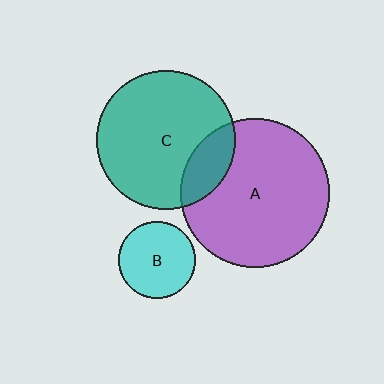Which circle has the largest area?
Circle A (purple).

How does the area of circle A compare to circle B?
Approximately 3.7 times.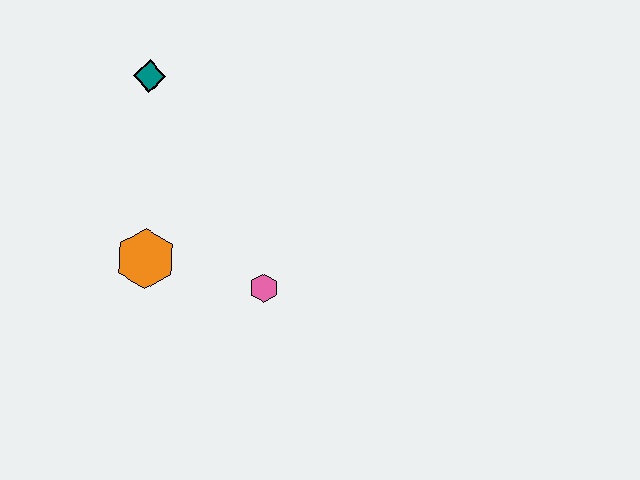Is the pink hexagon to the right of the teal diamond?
Yes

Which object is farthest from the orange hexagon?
The teal diamond is farthest from the orange hexagon.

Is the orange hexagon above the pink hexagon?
Yes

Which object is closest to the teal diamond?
The orange hexagon is closest to the teal diamond.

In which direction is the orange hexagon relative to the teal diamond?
The orange hexagon is below the teal diamond.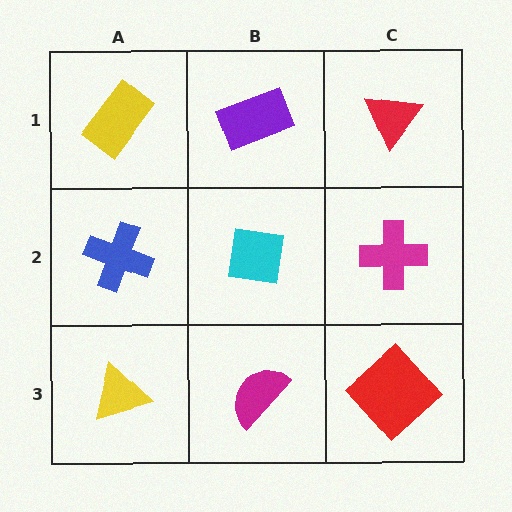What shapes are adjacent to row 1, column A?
A blue cross (row 2, column A), a purple rectangle (row 1, column B).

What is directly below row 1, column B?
A cyan square.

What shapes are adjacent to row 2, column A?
A yellow rectangle (row 1, column A), a yellow triangle (row 3, column A), a cyan square (row 2, column B).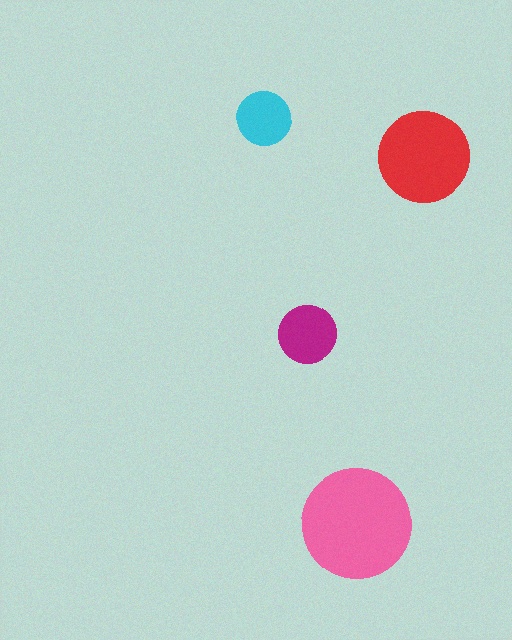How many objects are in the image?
There are 4 objects in the image.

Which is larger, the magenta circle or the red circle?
The red one.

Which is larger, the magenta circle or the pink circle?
The pink one.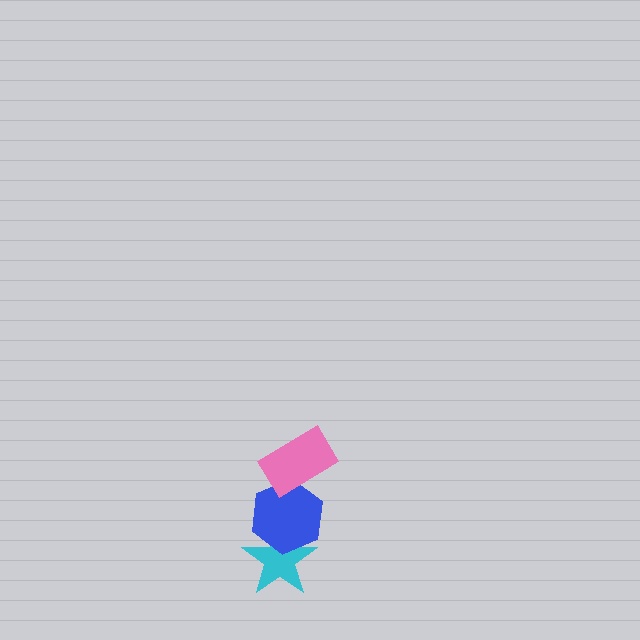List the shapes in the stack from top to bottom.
From top to bottom: the pink rectangle, the blue hexagon, the cyan star.